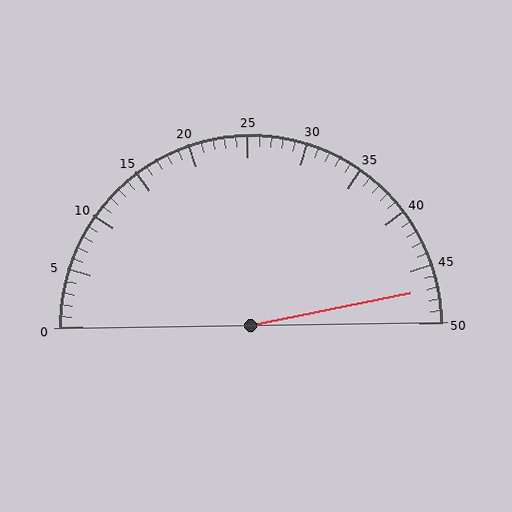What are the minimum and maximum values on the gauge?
The gauge ranges from 0 to 50.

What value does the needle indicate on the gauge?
The needle indicates approximately 47.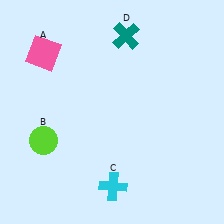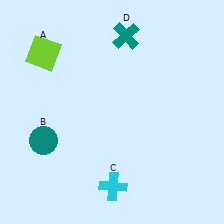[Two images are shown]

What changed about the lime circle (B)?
In Image 1, B is lime. In Image 2, it changed to teal.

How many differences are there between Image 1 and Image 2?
There are 2 differences between the two images.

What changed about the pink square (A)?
In Image 1, A is pink. In Image 2, it changed to lime.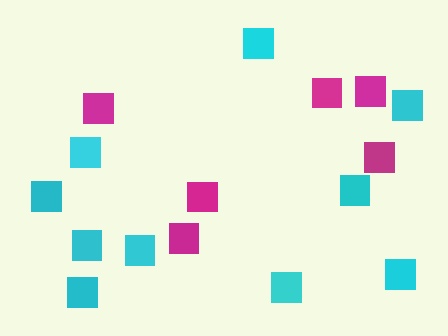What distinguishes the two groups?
There are 2 groups: one group of magenta squares (6) and one group of cyan squares (10).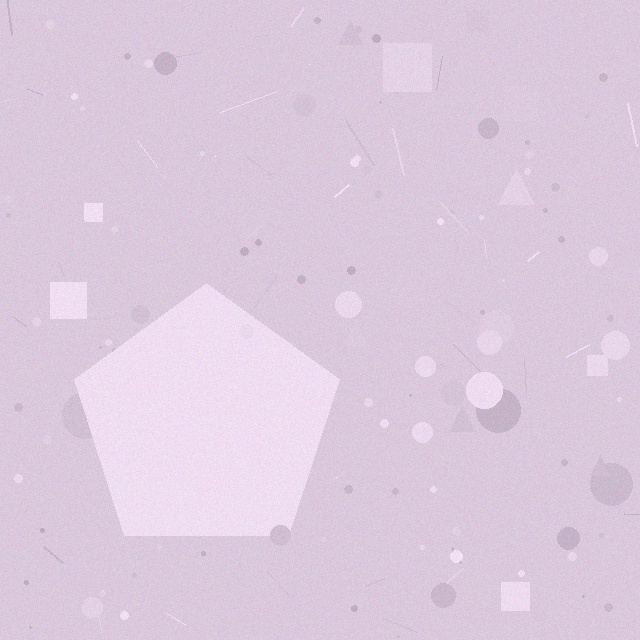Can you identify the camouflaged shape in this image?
The camouflaged shape is a pentagon.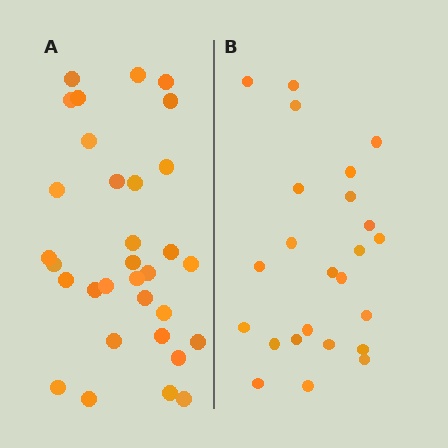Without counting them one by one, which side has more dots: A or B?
Region A (the left region) has more dots.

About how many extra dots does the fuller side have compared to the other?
Region A has roughly 8 or so more dots than region B.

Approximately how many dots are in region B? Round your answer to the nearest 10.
About 20 dots. (The exact count is 24, which rounds to 20.)